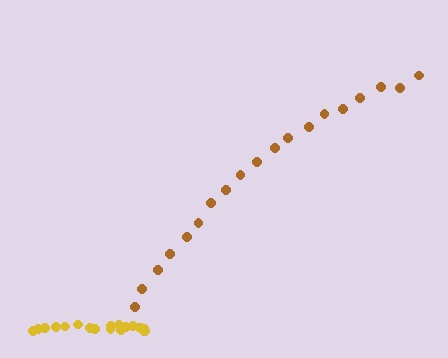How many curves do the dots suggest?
There are 2 distinct paths.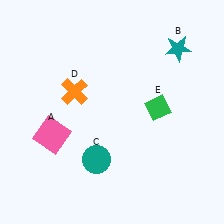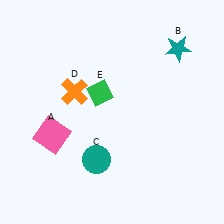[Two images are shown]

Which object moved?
The green diamond (E) moved left.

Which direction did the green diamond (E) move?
The green diamond (E) moved left.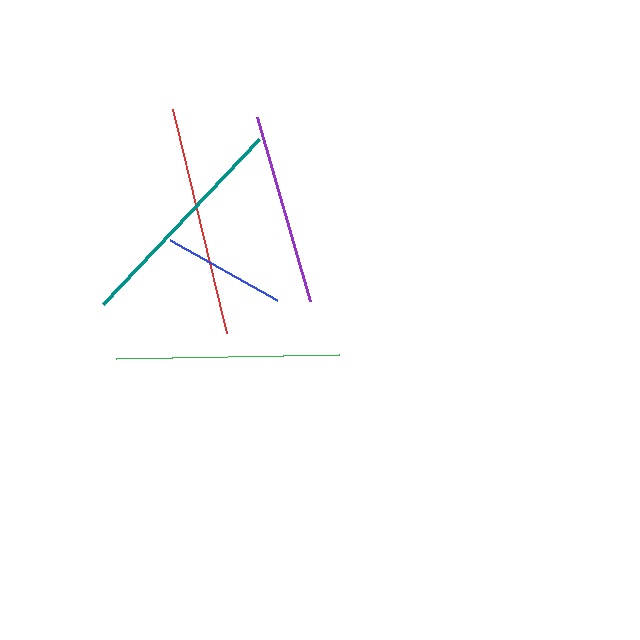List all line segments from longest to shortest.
From longest to shortest: red, teal, green, purple, blue.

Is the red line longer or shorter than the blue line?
The red line is longer than the blue line.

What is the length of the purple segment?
The purple segment is approximately 192 pixels long.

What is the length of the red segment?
The red segment is approximately 231 pixels long.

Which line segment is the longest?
The red line is the longest at approximately 231 pixels.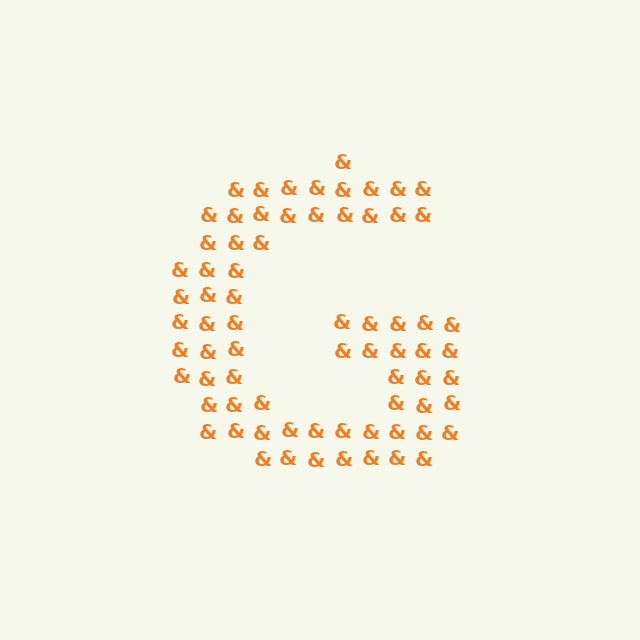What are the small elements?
The small elements are ampersands.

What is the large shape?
The large shape is the letter G.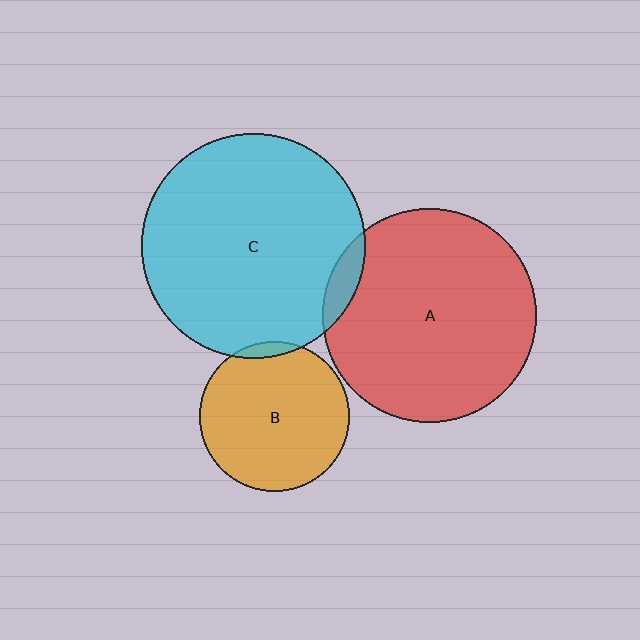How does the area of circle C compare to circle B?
Approximately 2.2 times.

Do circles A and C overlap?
Yes.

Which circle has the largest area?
Circle C (cyan).